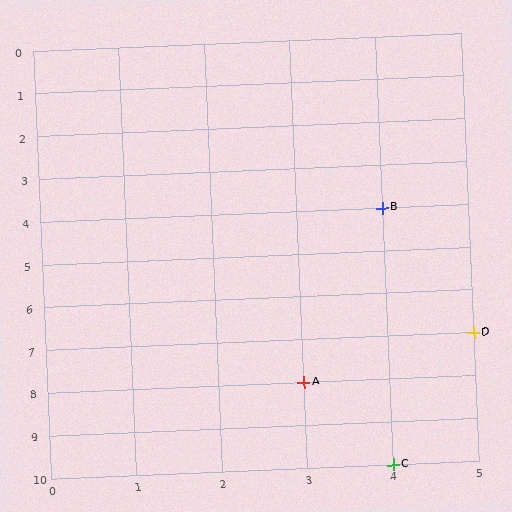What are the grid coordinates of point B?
Point B is at grid coordinates (4, 4).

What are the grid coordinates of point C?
Point C is at grid coordinates (4, 10).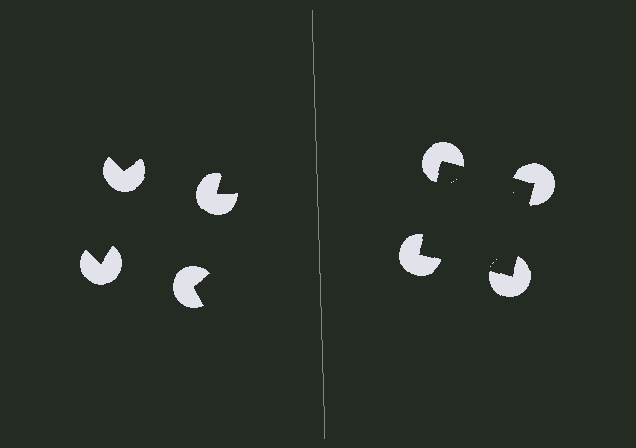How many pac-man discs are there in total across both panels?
8 — 4 on each side.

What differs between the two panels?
The pac-man discs are positioned identically on both sides; only the wedge orientations differ. On the right they align to a square; on the left they are misaligned.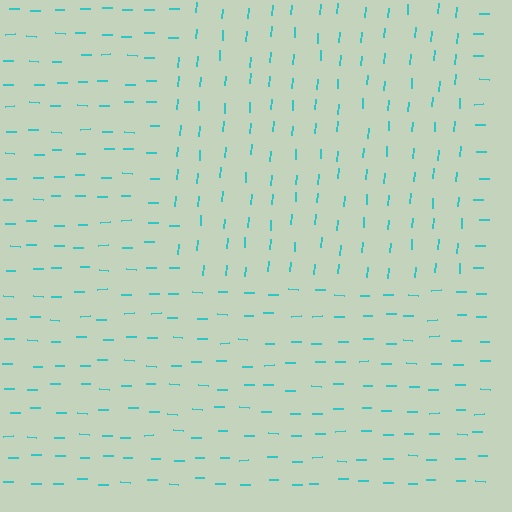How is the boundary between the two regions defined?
The boundary is defined purely by a change in line orientation (approximately 86 degrees difference). All lines are the same color and thickness.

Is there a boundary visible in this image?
Yes, there is a texture boundary formed by a change in line orientation.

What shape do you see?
I see a rectangle.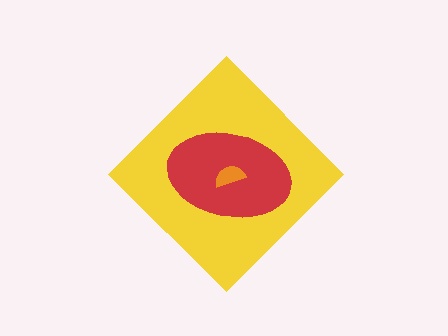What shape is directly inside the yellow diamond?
The red ellipse.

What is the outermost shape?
The yellow diamond.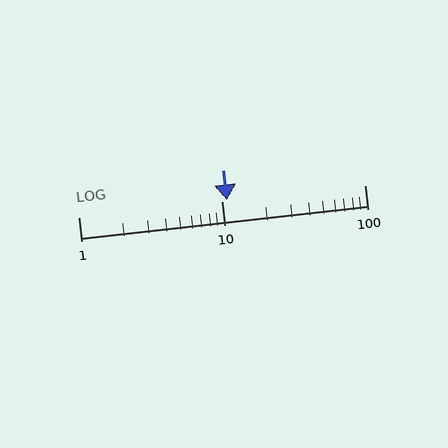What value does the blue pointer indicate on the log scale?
The pointer indicates approximately 11.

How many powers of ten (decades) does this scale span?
The scale spans 2 decades, from 1 to 100.